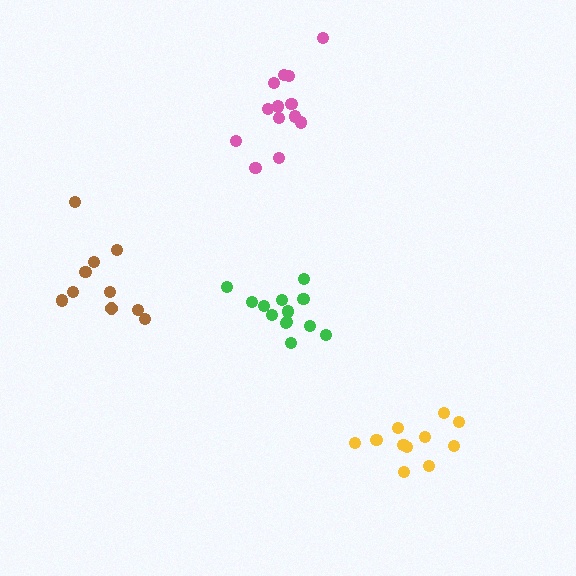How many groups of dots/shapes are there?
There are 4 groups.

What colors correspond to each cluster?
The clusters are colored: green, brown, yellow, pink.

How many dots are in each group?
Group 1: 13 dots, Group 2: 10 dots, Group 3: 11 dots, Group 4: 13 dots (47 total).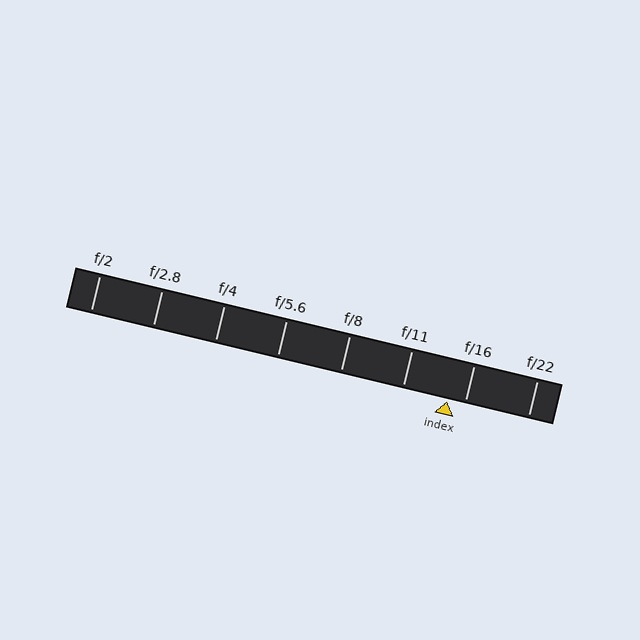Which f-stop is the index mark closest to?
The index mark is closest to f/16.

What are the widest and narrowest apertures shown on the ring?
The widest aperture shown is f/2 and the narrowest is f/22.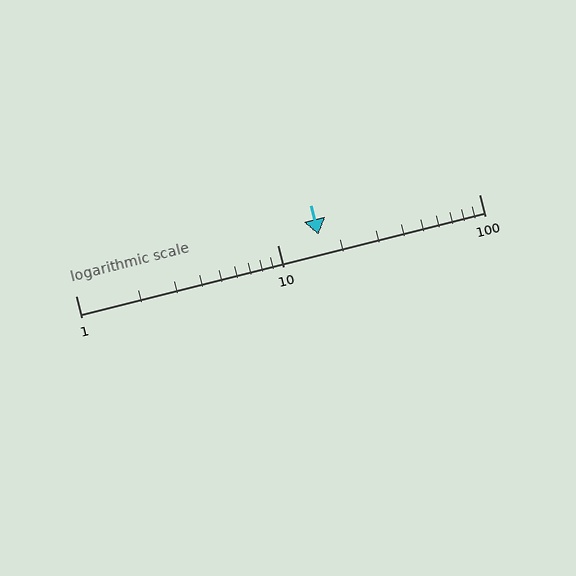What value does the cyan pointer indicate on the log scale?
The pointer indicates approximately 16.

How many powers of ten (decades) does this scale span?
The scale spans 2 decades, from 1 to 100.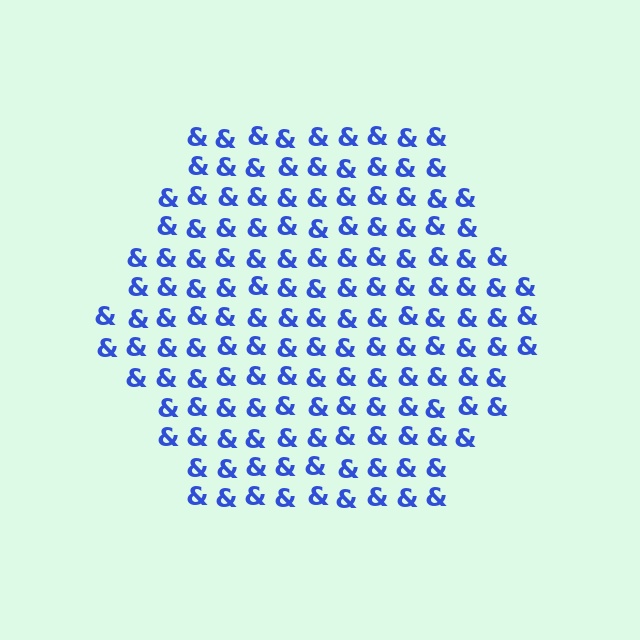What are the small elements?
The small elements are ampersands.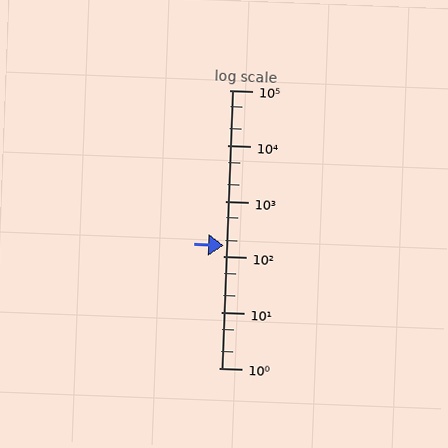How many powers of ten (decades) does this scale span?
The scale spans 5 decades, from 1 to 100000.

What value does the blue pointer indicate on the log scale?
The pointer indicates approximately 160.